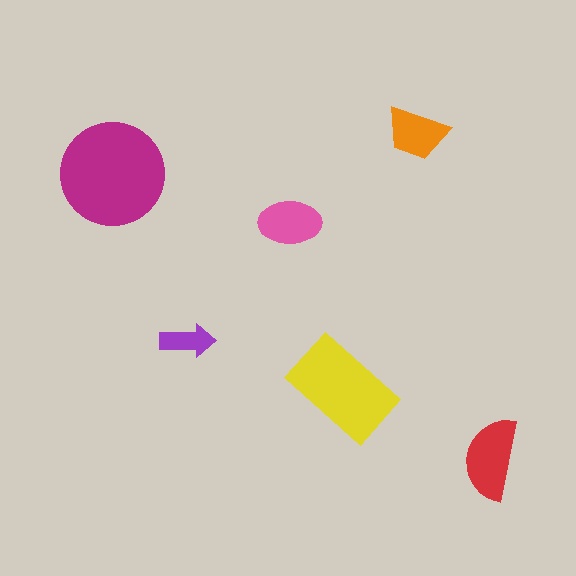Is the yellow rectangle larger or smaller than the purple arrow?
Larger.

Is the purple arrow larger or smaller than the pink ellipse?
Smaller.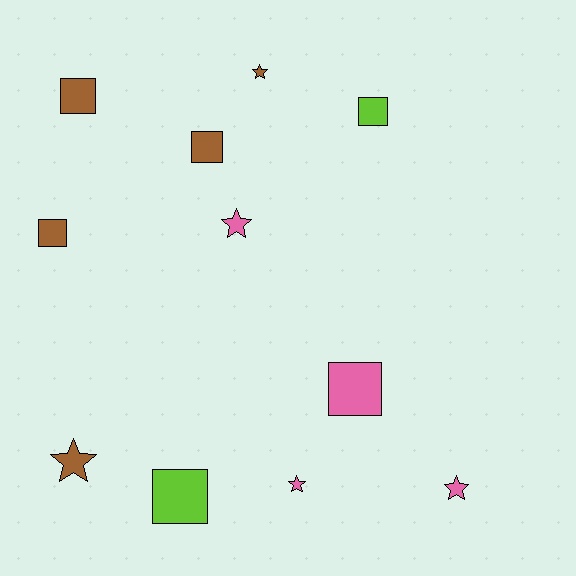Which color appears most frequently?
Brown, with 5 objects.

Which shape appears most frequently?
Square, with 6 objects.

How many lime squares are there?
There are 2 lime squares.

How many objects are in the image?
There are 11 objects.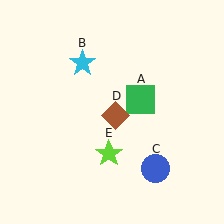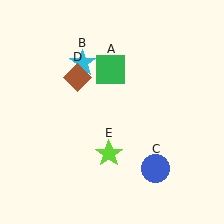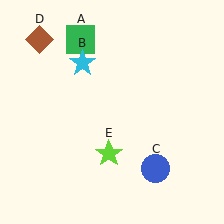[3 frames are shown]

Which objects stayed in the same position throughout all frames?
Cyan star (object B) and blue circle (object C) and lime star (object E) remained stationary.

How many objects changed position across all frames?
2 objects changed position: green square (object A), brown diamond (object D).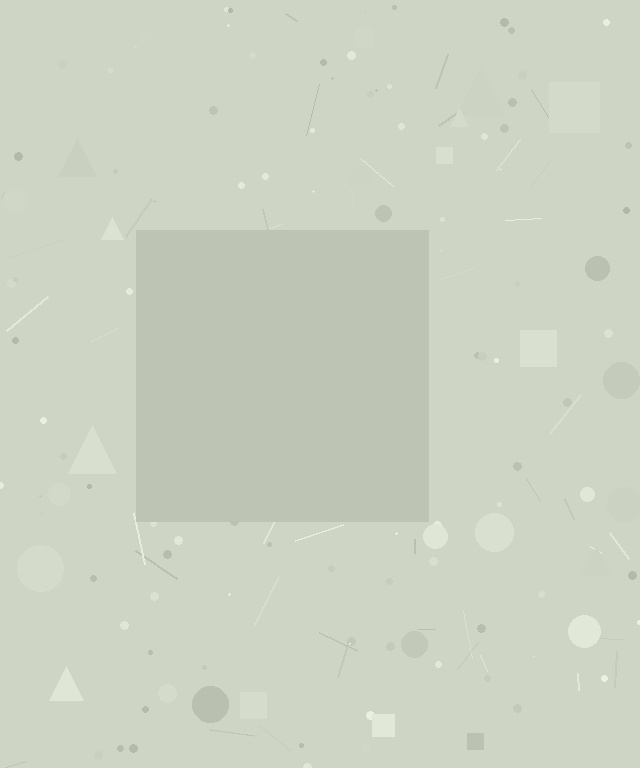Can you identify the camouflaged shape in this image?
The camouflaged shape is a square.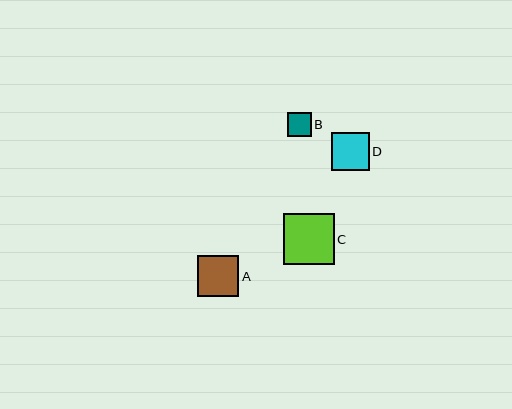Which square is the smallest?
Square B is the smallest with a size of approximately 24 pixels.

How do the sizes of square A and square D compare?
Square A and square D are approximately the same size.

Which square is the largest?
Square C is the largest with a size of approximately 51 pixels.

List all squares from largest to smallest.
From largest to smallest: C, A, D, B.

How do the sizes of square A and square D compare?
Square A and square D are approximately the same size.